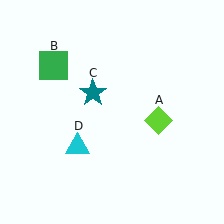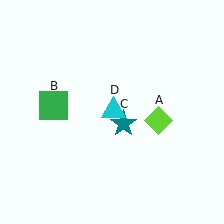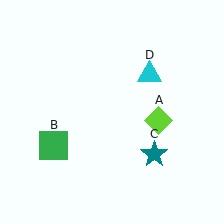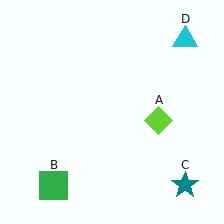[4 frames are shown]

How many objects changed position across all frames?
3 objects changed position: green square (object B), teal star (object C), cyan triangle (object D).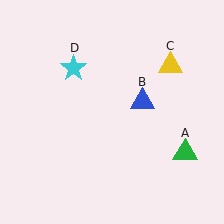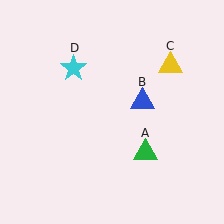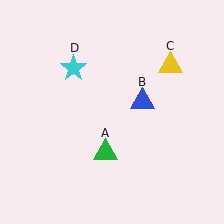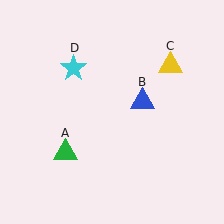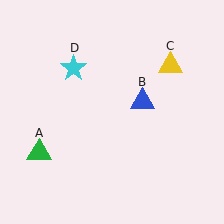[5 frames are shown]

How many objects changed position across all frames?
1 object changed position: green triangle (object A).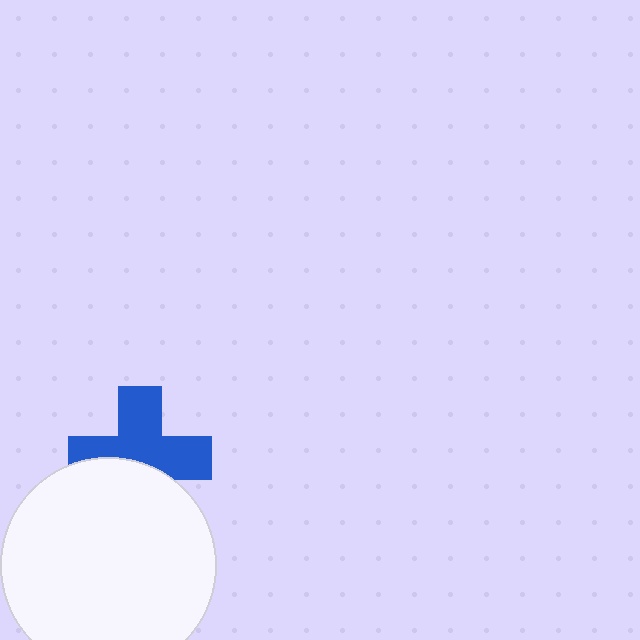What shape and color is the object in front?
The object in front is a white circle.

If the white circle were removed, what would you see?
You would see the complete blue cross.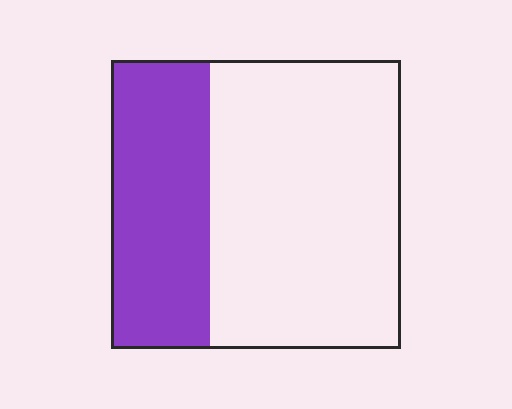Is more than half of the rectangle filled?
No.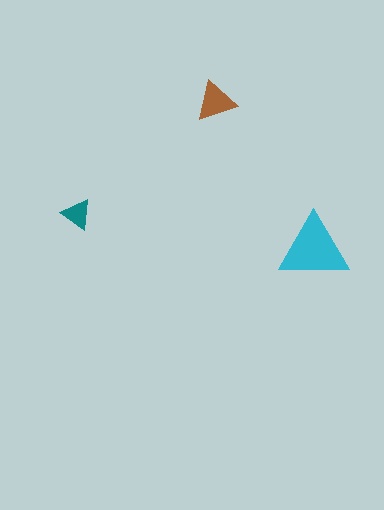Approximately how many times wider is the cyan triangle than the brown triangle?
About 1.5 times wider.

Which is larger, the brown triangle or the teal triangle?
The brown one.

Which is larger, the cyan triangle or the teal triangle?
The cyan one.